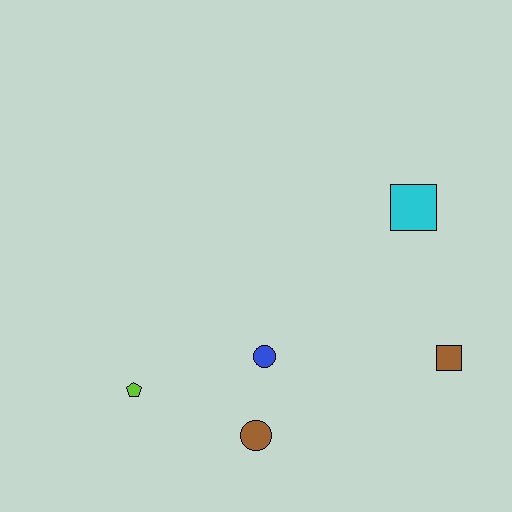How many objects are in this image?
There are 5 objects.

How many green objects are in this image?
There are no green objects.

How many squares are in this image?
There are 2 squares.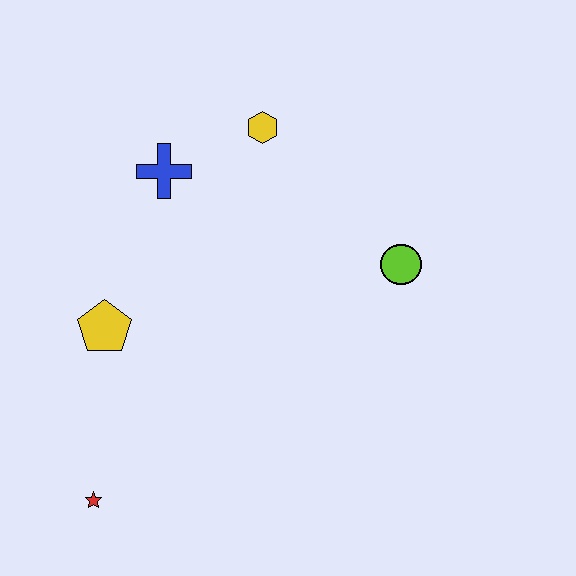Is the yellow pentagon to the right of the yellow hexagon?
No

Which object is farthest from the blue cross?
The red star is farthest from the blue cross.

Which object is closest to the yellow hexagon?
The blue cross is closest to the yellow hexagon.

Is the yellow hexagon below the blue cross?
No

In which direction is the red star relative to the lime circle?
The red star is to the left of the lime circle.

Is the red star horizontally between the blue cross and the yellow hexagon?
No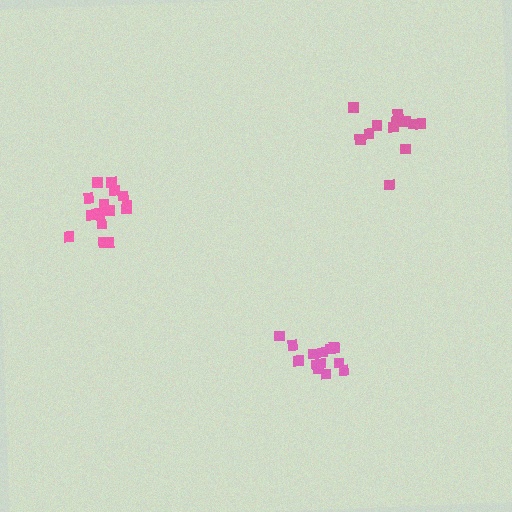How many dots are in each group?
Group 1: 13 dots, Group 2: 15 dots, Group 3: 12 dots (40 total).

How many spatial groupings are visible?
There are 3 spatial groupings.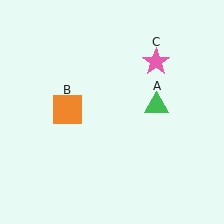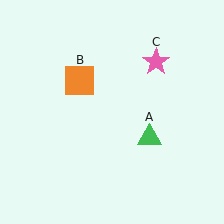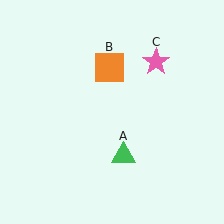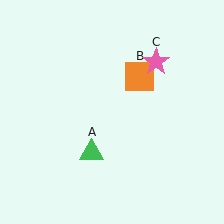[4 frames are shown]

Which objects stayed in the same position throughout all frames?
Pink star (object C) remained stationary.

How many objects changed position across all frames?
2 objects changed position: green triangle (object A), orange square (object B).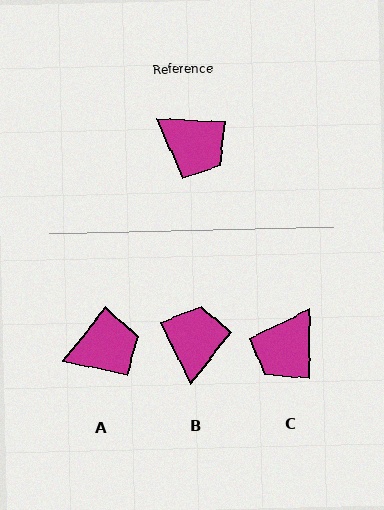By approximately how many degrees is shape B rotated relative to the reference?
Approximately 119 degrees counter-clockwise.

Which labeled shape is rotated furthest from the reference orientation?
B, about 119 degrees away.